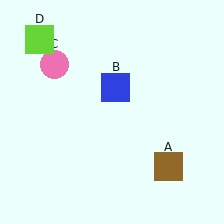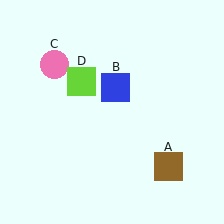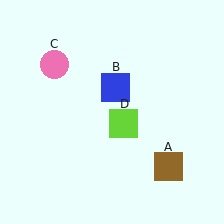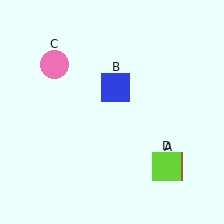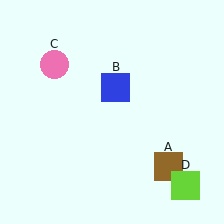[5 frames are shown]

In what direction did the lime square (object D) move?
The lime square (object D) moved down and to the right.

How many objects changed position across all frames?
1 object changed position: lime square (object D).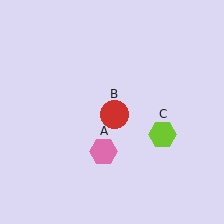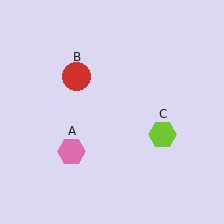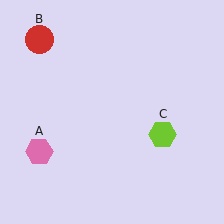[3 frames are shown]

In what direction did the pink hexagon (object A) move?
The pink hexagon (object A) moved left.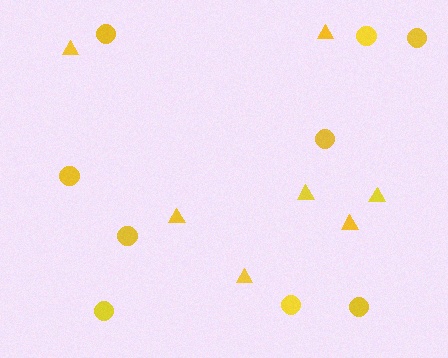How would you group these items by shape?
There are 2 groups: one group of triangles (7) and one group of circles (9).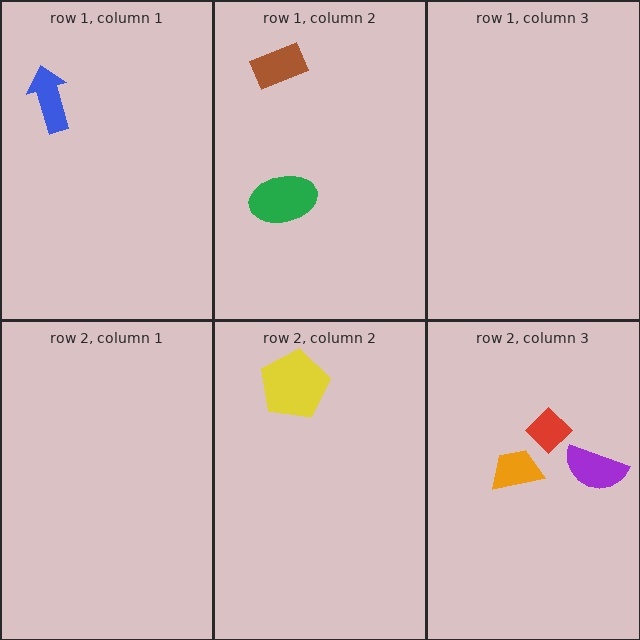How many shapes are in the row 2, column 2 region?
1.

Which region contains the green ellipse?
The row 1, column 2 region.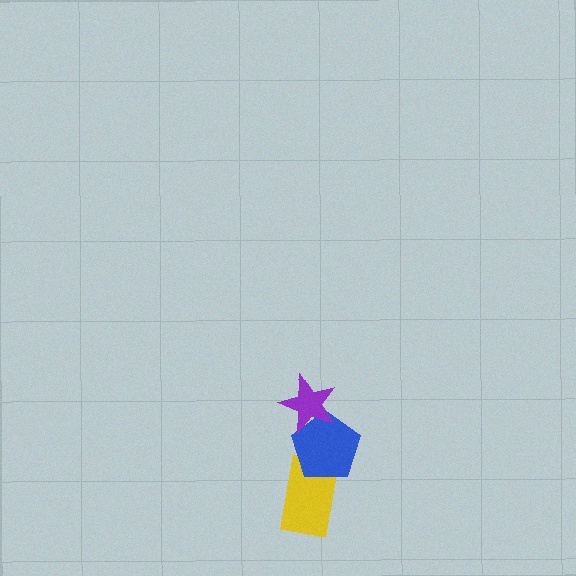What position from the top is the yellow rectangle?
The yellow rectangle is 3rd from the top.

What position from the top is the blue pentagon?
The blue pentagon is 2nd from the top.